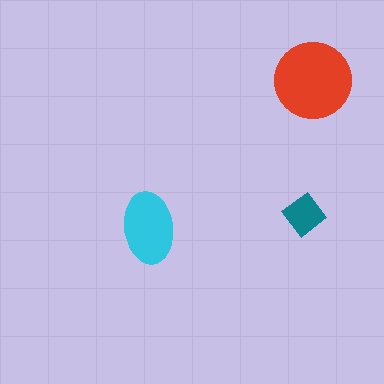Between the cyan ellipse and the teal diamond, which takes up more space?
The cyan ellipse.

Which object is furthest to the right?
The red circle is rightmost.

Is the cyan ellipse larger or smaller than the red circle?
Smaller.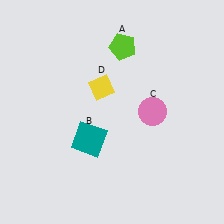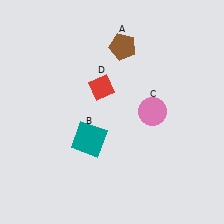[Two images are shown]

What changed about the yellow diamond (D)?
In Image 1, D is yellow. In Image 2, it changed to red.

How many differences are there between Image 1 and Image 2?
There are 2 differences between the two images.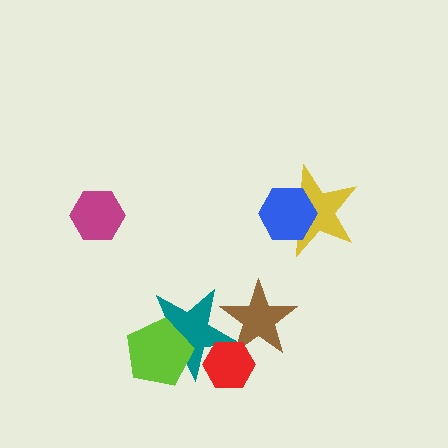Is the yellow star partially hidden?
Yes, it is partially covered by another shape.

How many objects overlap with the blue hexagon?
1 object overlaps with the blue hexagon.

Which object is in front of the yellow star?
The blue hexagon is in front of the yellow star.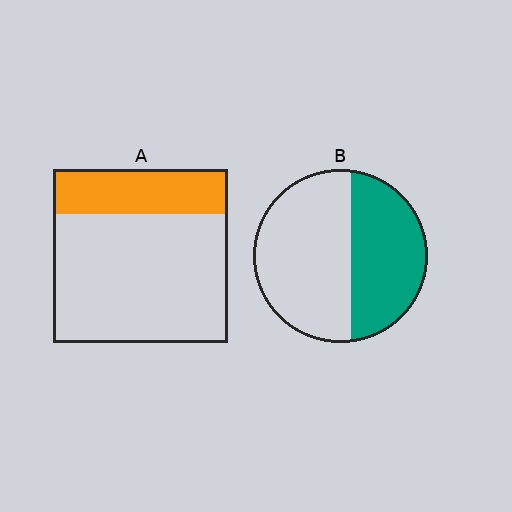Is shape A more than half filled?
No.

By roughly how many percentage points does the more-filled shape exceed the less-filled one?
By roughly 15 percentage points (B over A).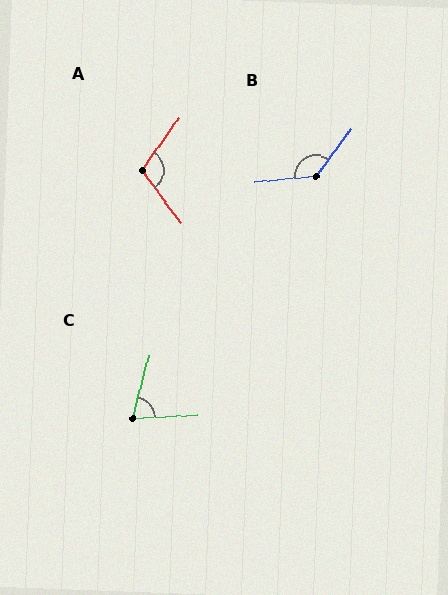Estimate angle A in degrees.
Approximately 109 degrees.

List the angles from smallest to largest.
C (72°), A (109°), B (131°).